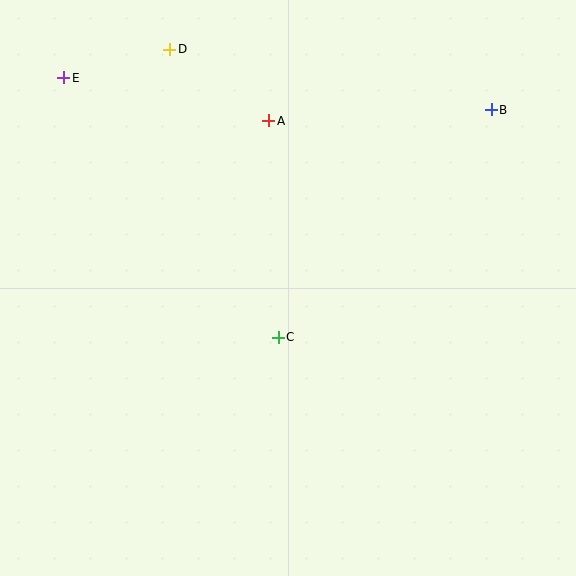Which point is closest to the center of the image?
Point C at (278, 337) is closest to the center.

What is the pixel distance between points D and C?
The distance between D and C is 308 pixels.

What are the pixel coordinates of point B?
Point B is at (491, 110).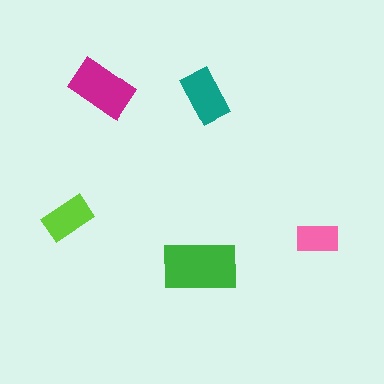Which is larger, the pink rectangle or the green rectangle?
The green one.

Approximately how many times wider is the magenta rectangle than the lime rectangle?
About 1.5 times wider.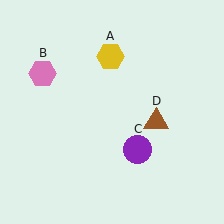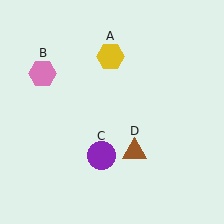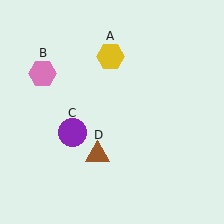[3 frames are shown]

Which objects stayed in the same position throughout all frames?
Yellow hexagon (object A) and pink hexagon (object B) remained stationary.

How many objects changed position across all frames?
2 objects changed position: purple circle (object C), brown triangle (object D).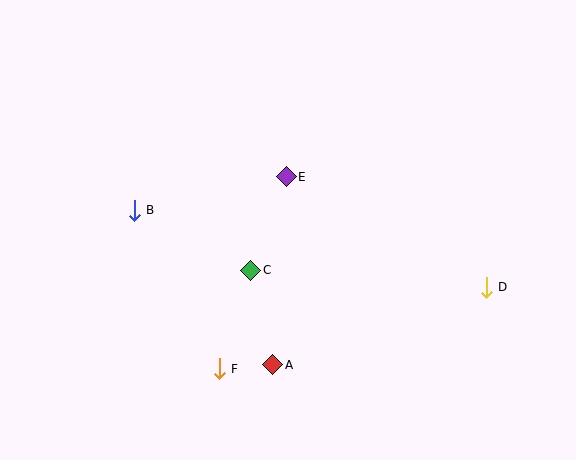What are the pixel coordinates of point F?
Point F is at (219, 369).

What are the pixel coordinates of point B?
Point B is at (134, 210).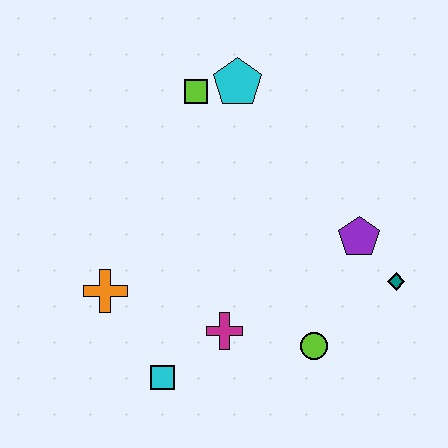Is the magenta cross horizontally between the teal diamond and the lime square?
Yes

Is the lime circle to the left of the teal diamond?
Yes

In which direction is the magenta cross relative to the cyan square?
The magenta cross is to the right of the cyan square.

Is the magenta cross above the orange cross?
No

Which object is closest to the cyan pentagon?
The lime square is closest to the cyan pentagon.